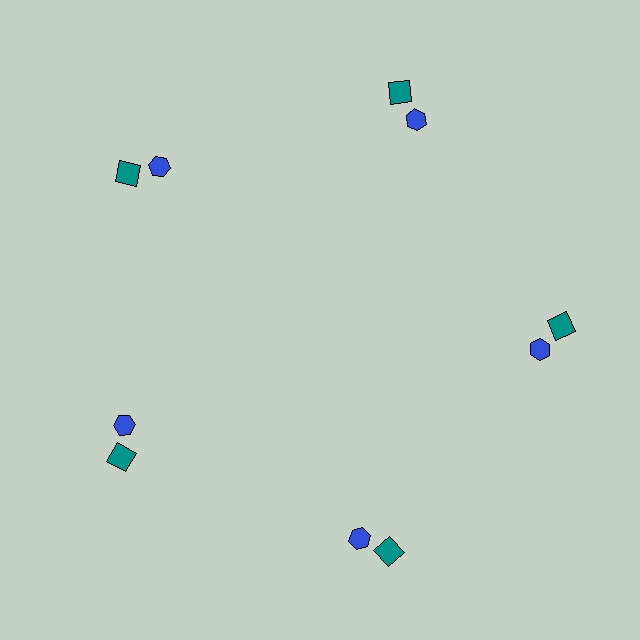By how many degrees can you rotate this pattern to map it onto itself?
The pattern maps onto itself every 72 degrees of rotation.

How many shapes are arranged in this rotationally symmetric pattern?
There are 10 shapes, arranged in 5 groups of 2.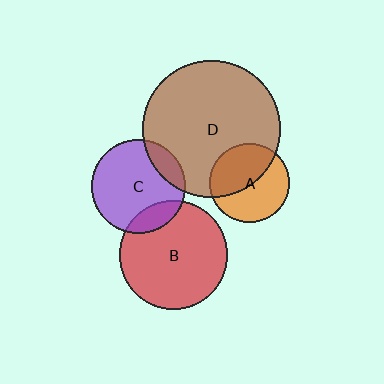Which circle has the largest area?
Circle D (brown).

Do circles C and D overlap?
Yes.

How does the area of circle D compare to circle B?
Approximately 1.6 times.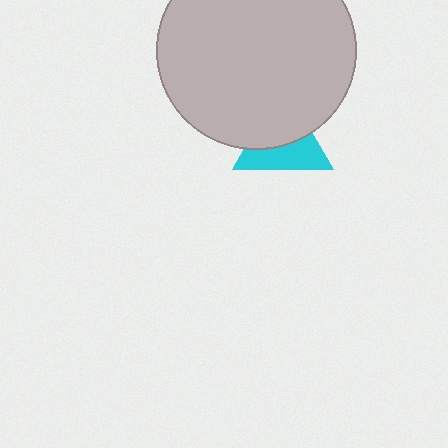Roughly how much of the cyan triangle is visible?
About half of it is visible (roughly 48%).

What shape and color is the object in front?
The object in front is a light gray circle.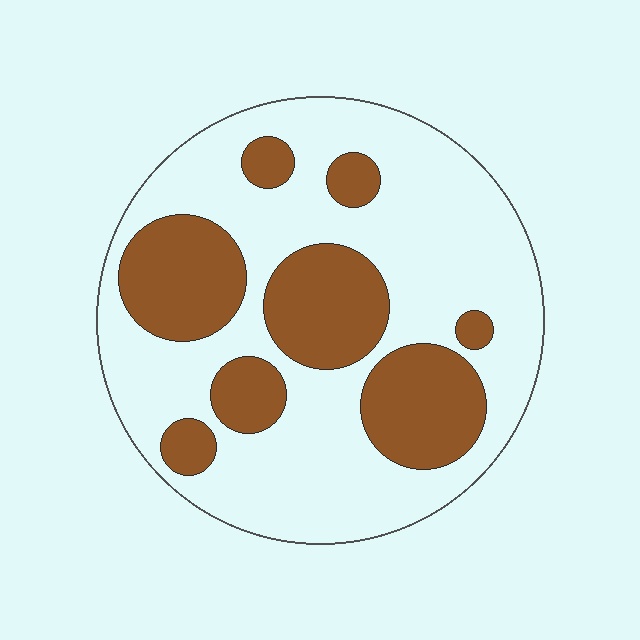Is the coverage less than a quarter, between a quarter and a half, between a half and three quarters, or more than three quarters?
Between a quarter and a half.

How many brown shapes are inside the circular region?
8.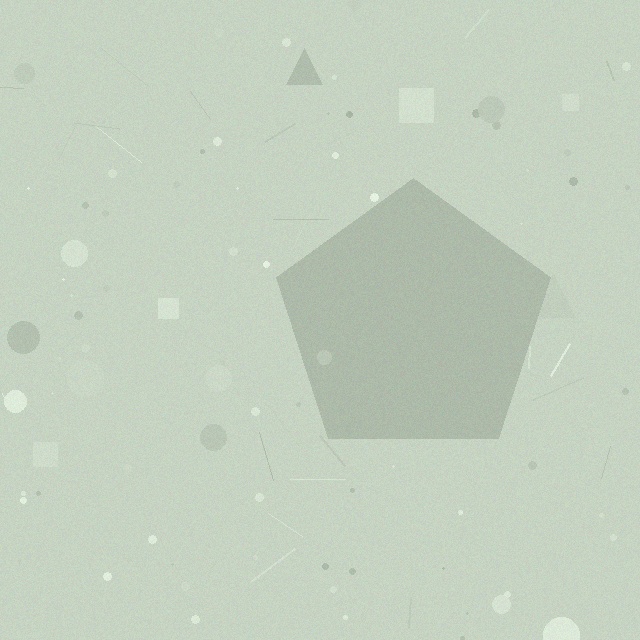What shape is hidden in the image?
A pentagon is hidden in the image.